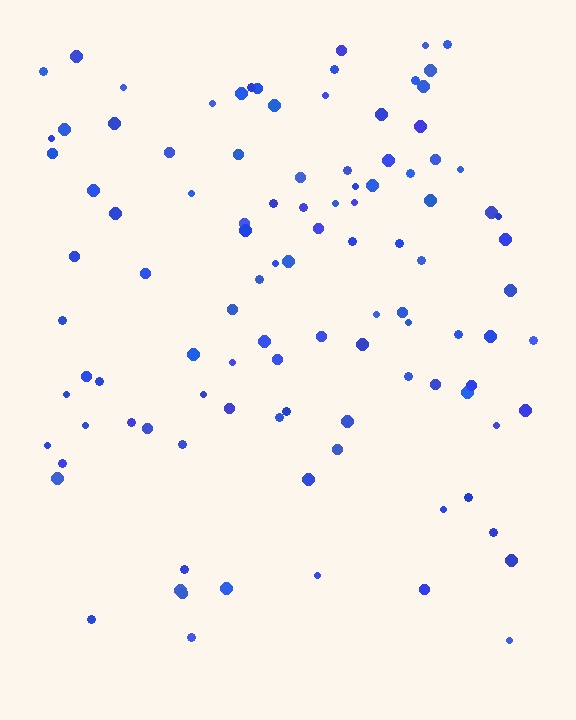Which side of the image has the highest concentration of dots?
The top.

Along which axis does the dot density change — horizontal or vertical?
Vertical.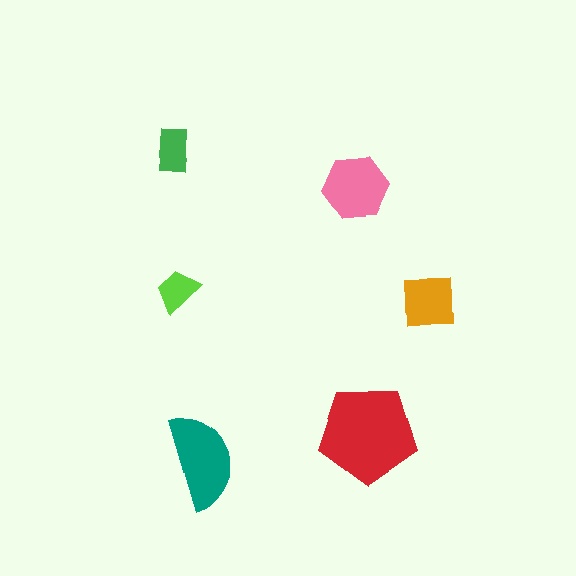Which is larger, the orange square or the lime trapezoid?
The orange square.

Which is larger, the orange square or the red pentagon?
The red pentagon.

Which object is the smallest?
The lime trapezoid.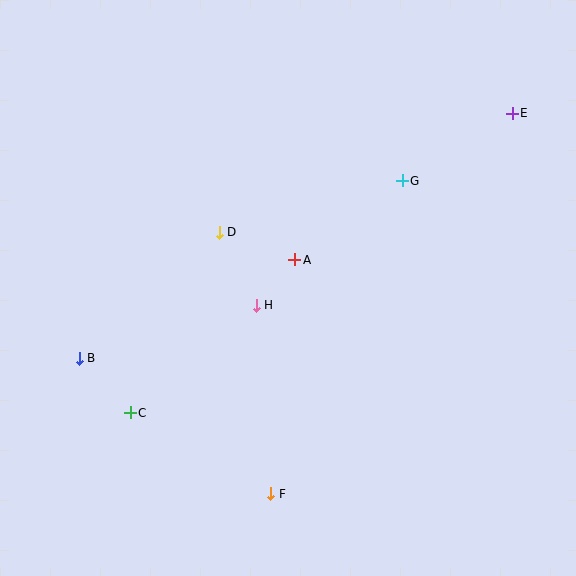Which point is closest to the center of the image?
Point A at (295, 260) is closest to the center.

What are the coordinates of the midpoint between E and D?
The midpoint between E and D is at (366, 173).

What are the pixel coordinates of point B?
Point B is at (79, 358).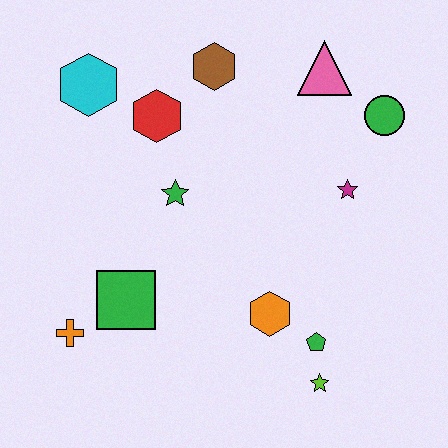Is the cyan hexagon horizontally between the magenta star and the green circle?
No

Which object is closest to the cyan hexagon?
The red hexagon is closest to the cyan hexagon.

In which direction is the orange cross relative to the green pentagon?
The orange cross is to the left of the green pentagon.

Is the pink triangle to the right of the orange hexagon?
Yes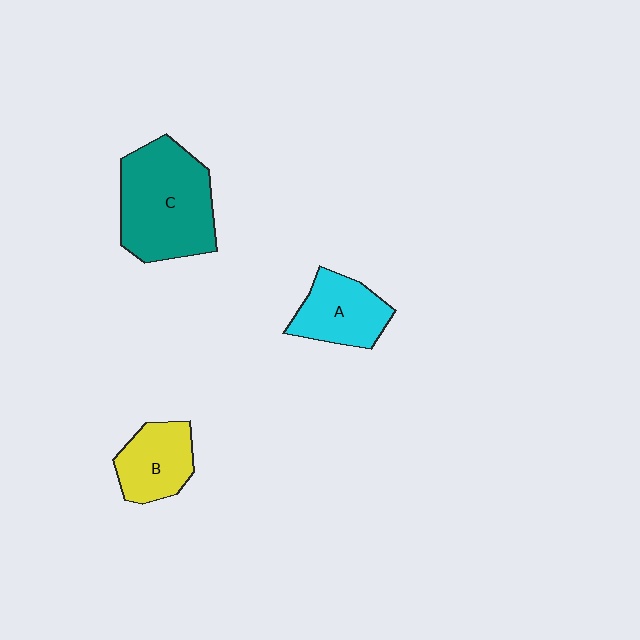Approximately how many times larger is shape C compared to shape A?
Approximately 1.8 times.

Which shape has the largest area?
Shape C (teal).